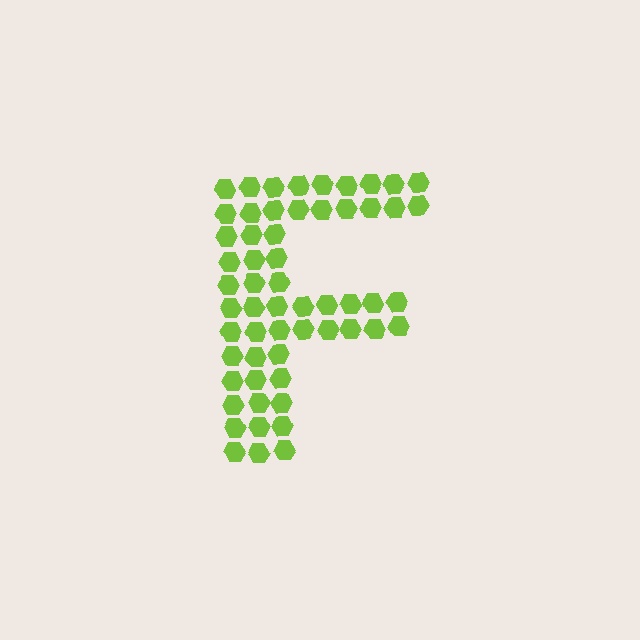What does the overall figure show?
The overall figure shows the letter F.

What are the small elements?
The small elements are hexagons.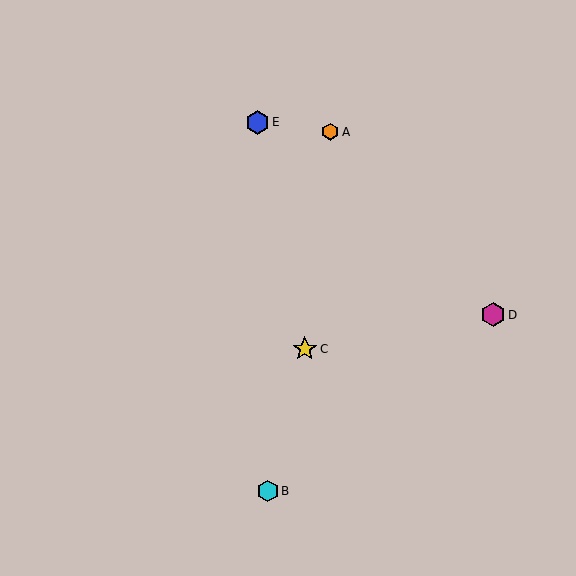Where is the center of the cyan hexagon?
The center of the cyan hexagon is at (268, 491).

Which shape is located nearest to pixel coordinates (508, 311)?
The magenta hexagon (labeled D) at (493, 315) is nearest to that location.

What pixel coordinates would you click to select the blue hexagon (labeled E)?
Click at (257, 122) to select the blue hexagon E.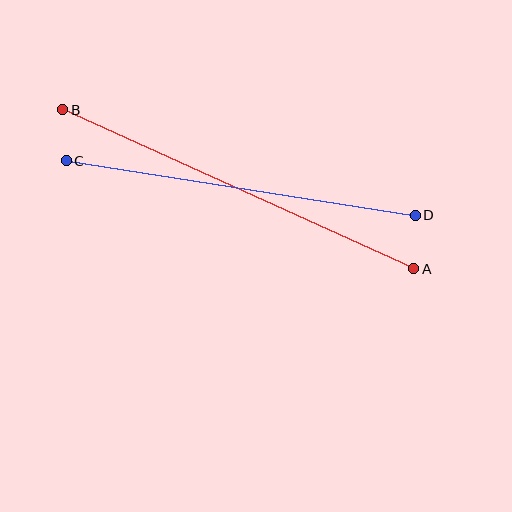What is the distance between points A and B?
The distance is approximately 385 pixels.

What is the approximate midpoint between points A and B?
The midpoint is at approximately (238, 189) pixels.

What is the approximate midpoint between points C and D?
The midpoint is at approximately (241, 188) pixels.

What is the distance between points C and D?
The distance is approximately 353 pixels.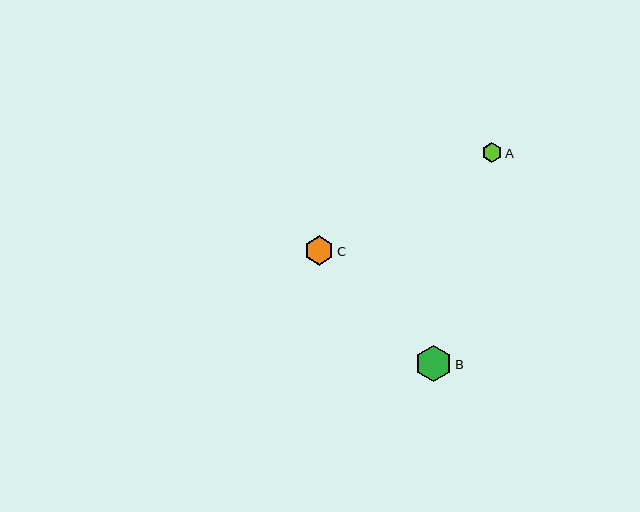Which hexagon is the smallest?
Hexagon A is the smallest with a size of approximately 19 pixels.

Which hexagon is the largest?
Hexagon B is the largest with a size of approximately 36 pixels.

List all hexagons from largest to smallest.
From largest to smallest: B, C, A.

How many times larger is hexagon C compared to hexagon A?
Hexagon C is approximately 1.5 times the size of hexagon A.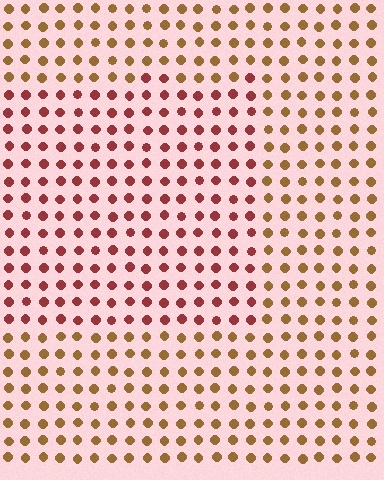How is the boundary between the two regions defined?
The boundary is defined purely by a slight shift in hue (about 39 degrees). Spacing, size, and orientation are identical on both sides.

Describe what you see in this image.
The image is filled with small brown elements in a uniform arrangement. A rectangle-shaped region is visible where the elements are tinted to a slightly different hue, forming a subtle color boundary.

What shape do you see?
I see a rectangle.